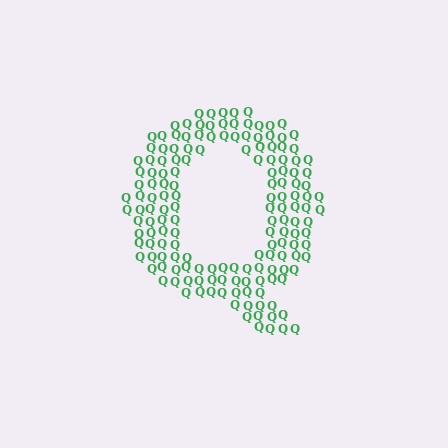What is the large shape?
The large shape is the letter Q.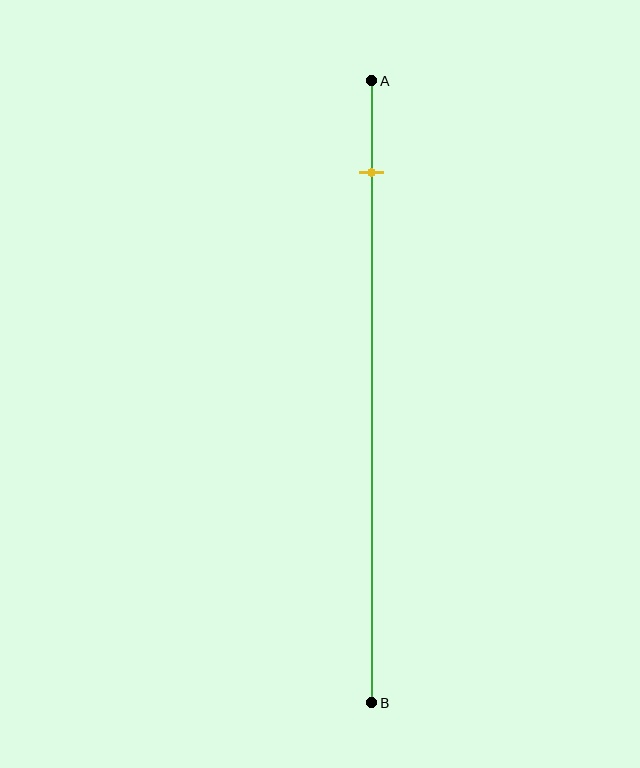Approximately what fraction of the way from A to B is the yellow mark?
The yellow mark is approximately 15% of the way from A to B.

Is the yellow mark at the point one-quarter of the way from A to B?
No, the mark is at about 15% from A, not at the 25% one-quarter point.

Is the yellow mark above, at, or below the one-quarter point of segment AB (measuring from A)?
The yellow mark is above the one-quarter point of segment AB.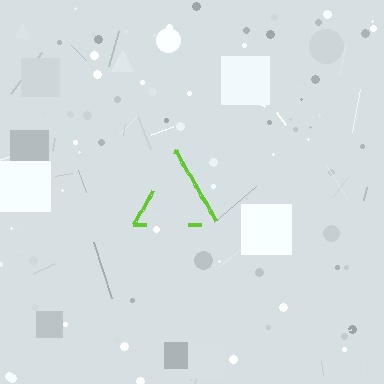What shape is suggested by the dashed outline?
The dashed outline suggests a triangle.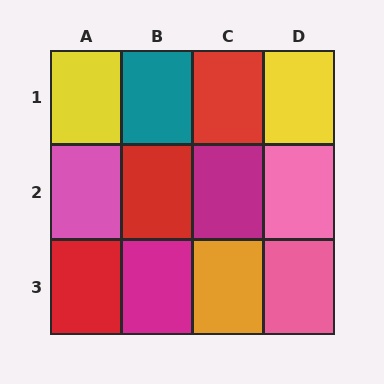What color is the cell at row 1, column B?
Teal.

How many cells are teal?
1 cell is teal.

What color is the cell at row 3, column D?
Pink.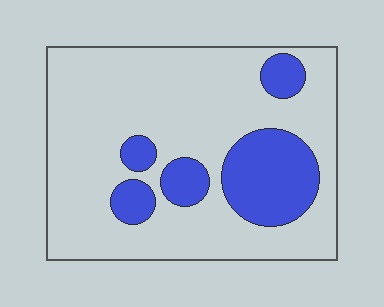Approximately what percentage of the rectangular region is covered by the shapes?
Approximately 20%.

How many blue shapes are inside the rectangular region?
5.